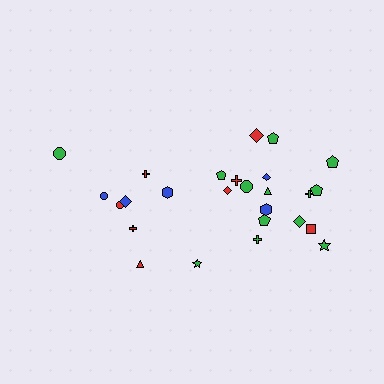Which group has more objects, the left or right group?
The right group.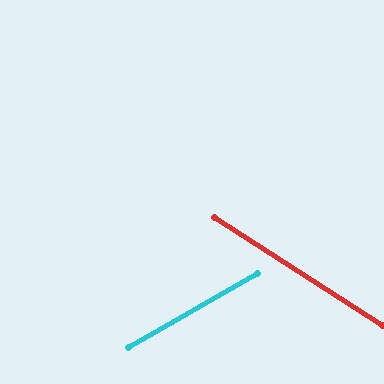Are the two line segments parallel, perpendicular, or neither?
Neither parallel nor perpendicular — they differ by about 62°.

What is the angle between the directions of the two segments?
Approximately 62 degrees.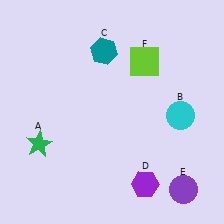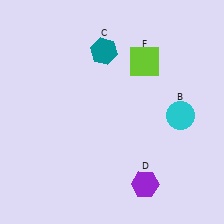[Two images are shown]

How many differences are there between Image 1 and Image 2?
There are 2 differences between the two images.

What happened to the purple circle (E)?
The purple circle (E) was removed in Image 2. It was in the bottom-right area of Image 1.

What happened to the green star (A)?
The green star (A) was removed in Image 2. It was in the bottom-left area of Image 1.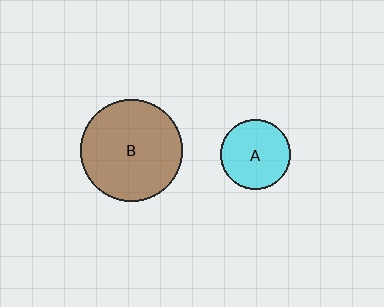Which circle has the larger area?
Circle B (brown).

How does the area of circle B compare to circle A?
Approximately 2.1 times.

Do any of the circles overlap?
No, none of the circles overlap.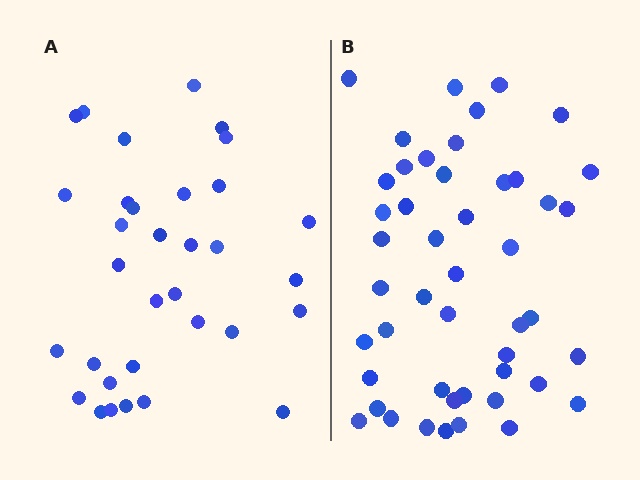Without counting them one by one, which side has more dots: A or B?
Region B (the right region) has more dots.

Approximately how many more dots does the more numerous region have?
Region B has approximately 15 more dots than region A.